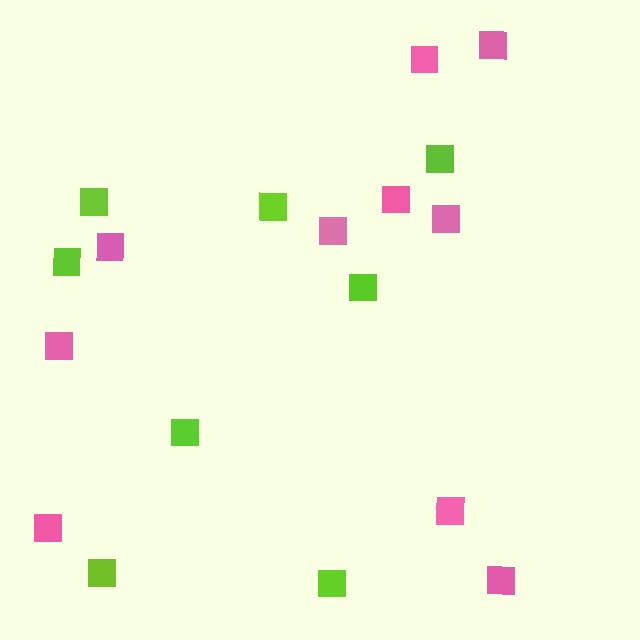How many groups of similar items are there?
There are 2 groups: one group of lime squares (8) and one group of pink squares (10).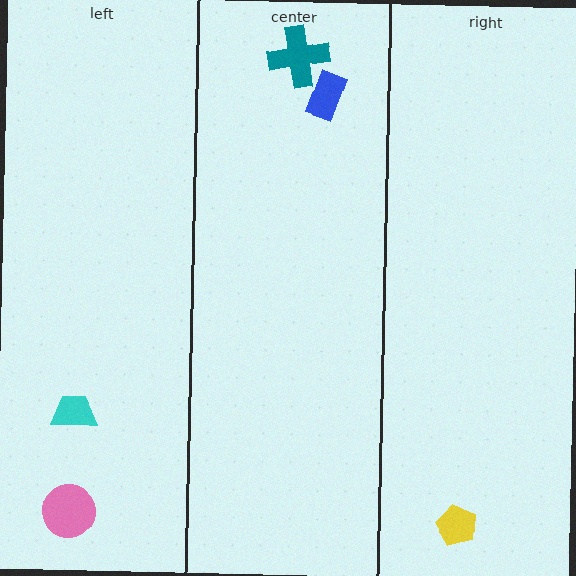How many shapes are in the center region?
2.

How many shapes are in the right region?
1.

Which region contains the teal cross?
The center region.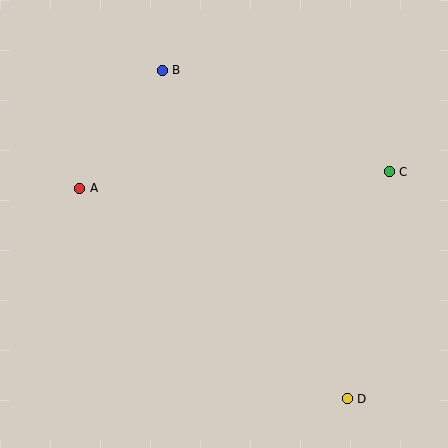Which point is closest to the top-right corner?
Point C is closest to the top-right corner.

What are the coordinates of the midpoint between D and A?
The midpoint between D and A is at (213, 294).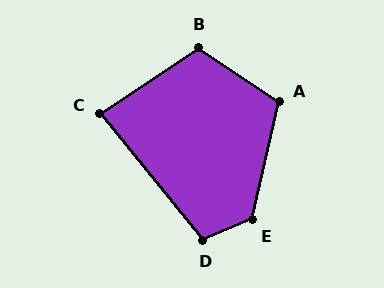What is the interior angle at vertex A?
Approximately 111 degrees (obtuse).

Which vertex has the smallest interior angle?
C, at approximately 85 degrees.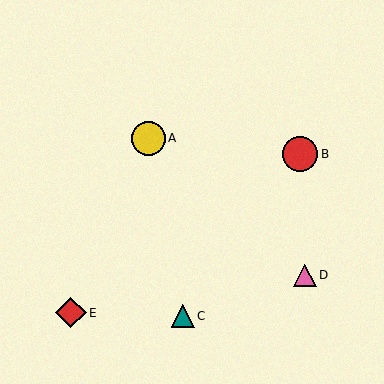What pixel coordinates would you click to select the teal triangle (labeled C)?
Click at (183, 316) to select the teal triangle C.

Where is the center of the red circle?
The center of the red circle is at (300, 154).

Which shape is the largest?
The red circle (labeled B) is the largest.